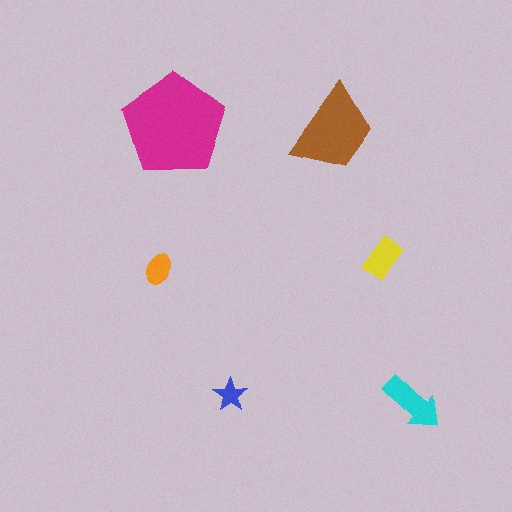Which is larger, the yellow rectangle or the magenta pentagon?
The magenta pentagon.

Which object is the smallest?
The blue star.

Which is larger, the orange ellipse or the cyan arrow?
The cyan arrow.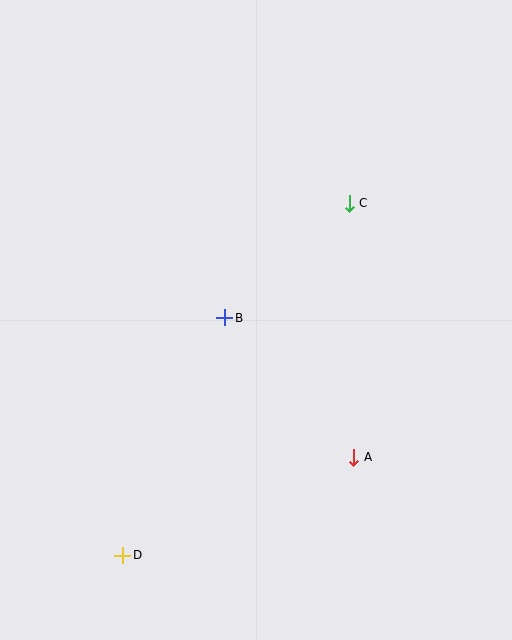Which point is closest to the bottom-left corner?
Point D is closest to the bottom-left corner.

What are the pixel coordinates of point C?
Point C is at (349, 203).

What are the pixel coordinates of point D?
Point D is at (123, 555).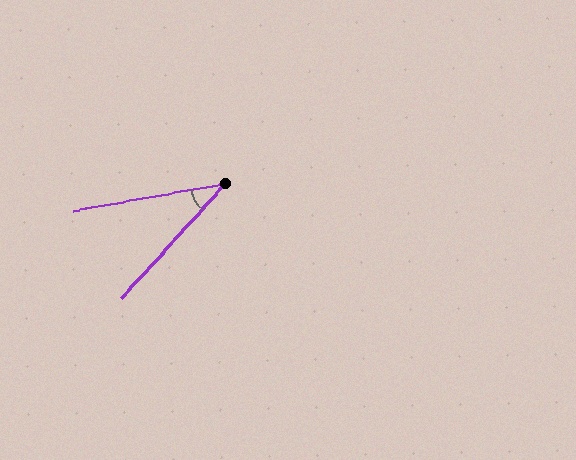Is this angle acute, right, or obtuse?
It is acute.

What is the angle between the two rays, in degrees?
Approximately 38 degrees.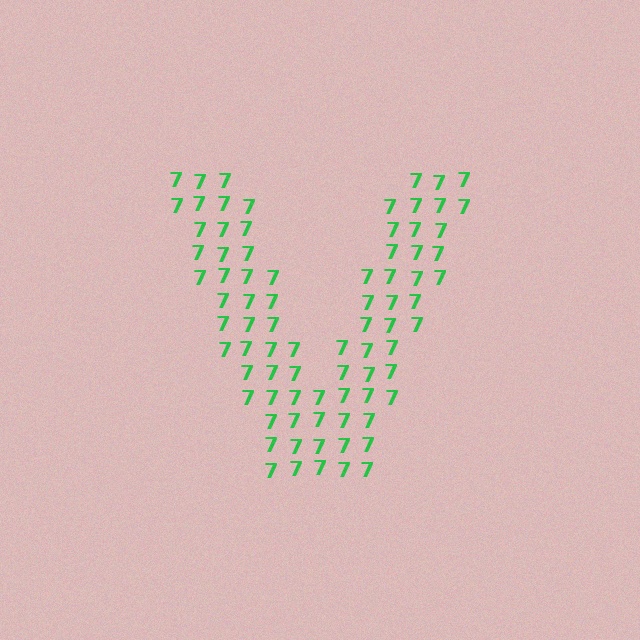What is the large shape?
The large shape is the letter V.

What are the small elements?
The small elements are digit 7's.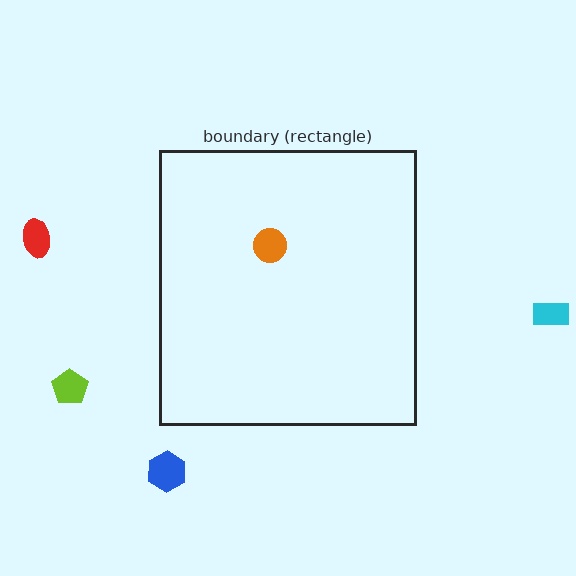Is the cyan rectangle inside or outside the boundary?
Outside.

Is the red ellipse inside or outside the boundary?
Outside.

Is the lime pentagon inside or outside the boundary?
Outside.